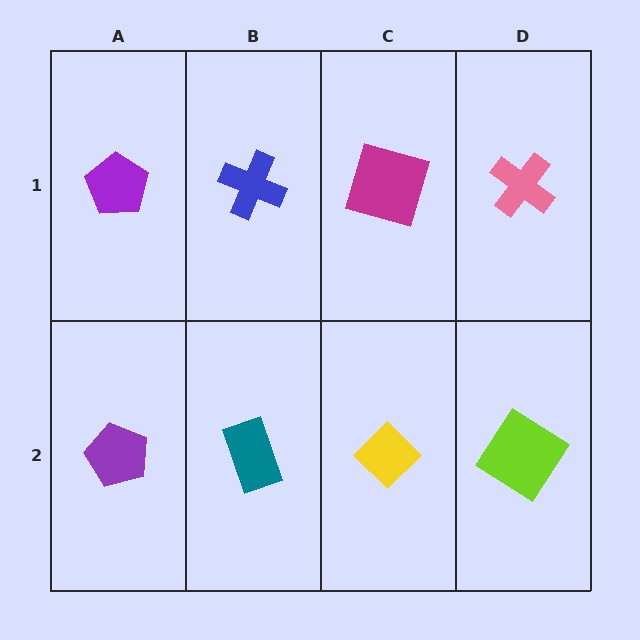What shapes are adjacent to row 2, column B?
A blue cross (row 1, column B), a purple pentagon (row 2, column A), a yellow diamond (row 2, column C).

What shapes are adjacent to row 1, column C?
A yellow diamond (row 2, column C), a blue cross (row 1, column B), a pink cross (row 1, column D).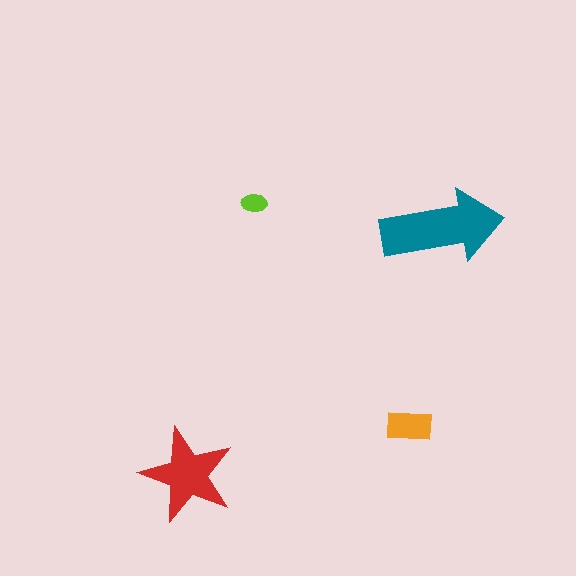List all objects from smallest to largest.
The lime ellipse, the orange rectangle, the red star, the teal arrow.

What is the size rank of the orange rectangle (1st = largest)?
3rd.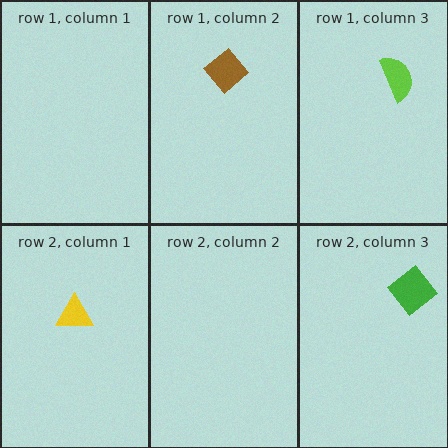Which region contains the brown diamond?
The row 1, column 2 region.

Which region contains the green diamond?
The row 2, column 3 region.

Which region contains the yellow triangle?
The row 2, column 1 region.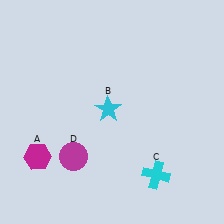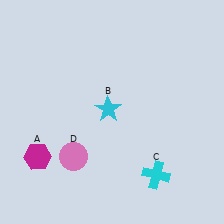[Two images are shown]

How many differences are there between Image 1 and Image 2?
There is 1 difference between the two images.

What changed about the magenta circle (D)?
In Image 1, D is magenta. In Image 2, it changed to pink.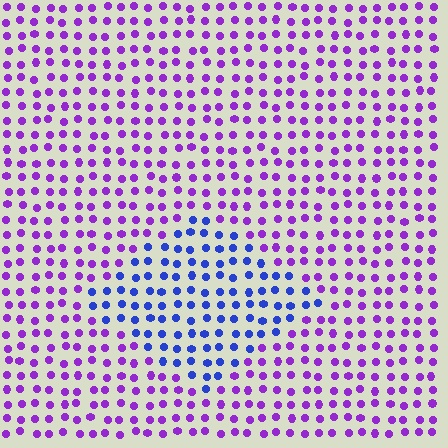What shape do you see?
I see a diamond.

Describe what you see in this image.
The image is filled with small purple elements in a uniform arrangement. A diamond-shaped region is visible where the elements are tinted to a slightly different hue, forming a subtle color boundary.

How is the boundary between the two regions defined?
The boundary is defined purely by a slight shift in hue (about 48 degrees). Spacing, size, and orientation are identical on both sides.